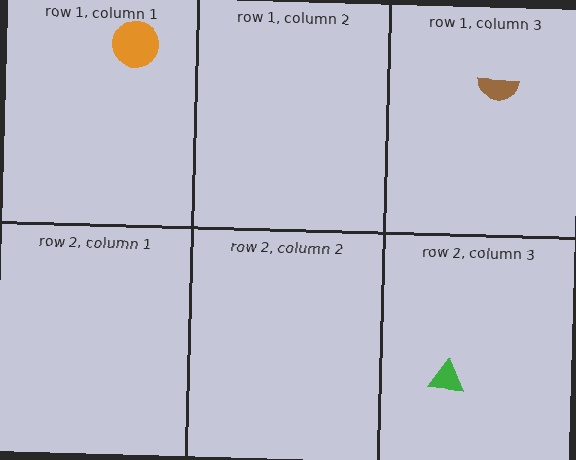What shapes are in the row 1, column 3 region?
The brown semicircle.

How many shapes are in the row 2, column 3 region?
1.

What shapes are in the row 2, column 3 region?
The green triangle.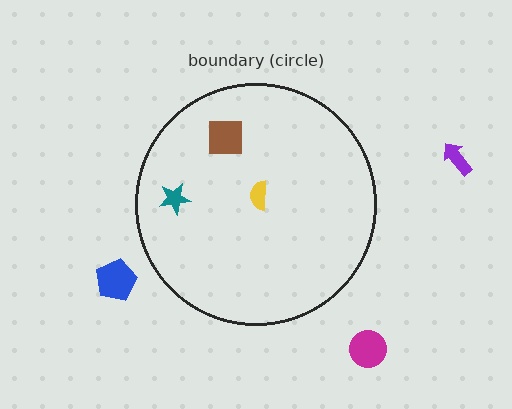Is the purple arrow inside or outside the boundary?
Outside.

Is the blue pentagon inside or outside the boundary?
Outside.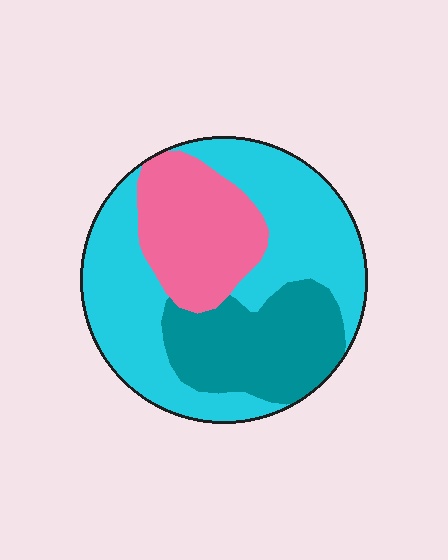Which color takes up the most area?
Cyan, at roughly 50%.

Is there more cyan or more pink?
Cyan.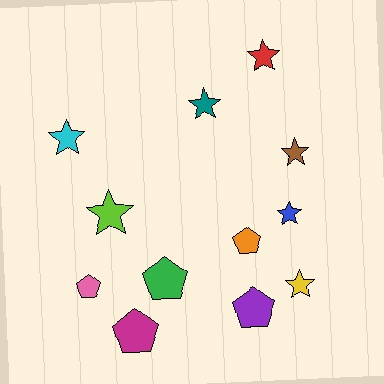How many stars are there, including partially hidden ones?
There are 7 stars.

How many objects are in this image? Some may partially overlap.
There are 12 objects.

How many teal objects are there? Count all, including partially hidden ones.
There is 1 teal object.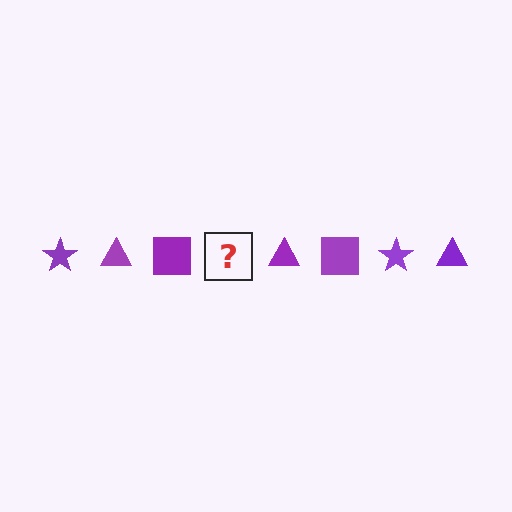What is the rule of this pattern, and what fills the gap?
The rule is that the pattern cycles through star, triangle, square shapes in purple. The gap should be filled with a purple star.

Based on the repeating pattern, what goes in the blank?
The blank should be a purple star.